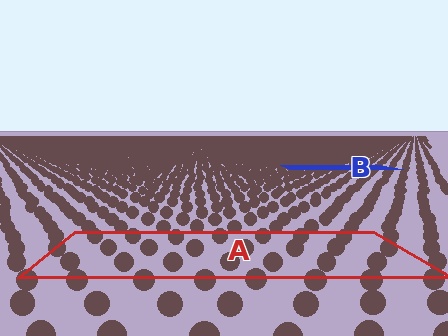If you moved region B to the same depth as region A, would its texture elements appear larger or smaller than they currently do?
They would appear larger. At a closer depth, the same texture elements are projected at a bigger on-screen size.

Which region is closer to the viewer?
Region A is closer. The texture elements there are larger and more spread out.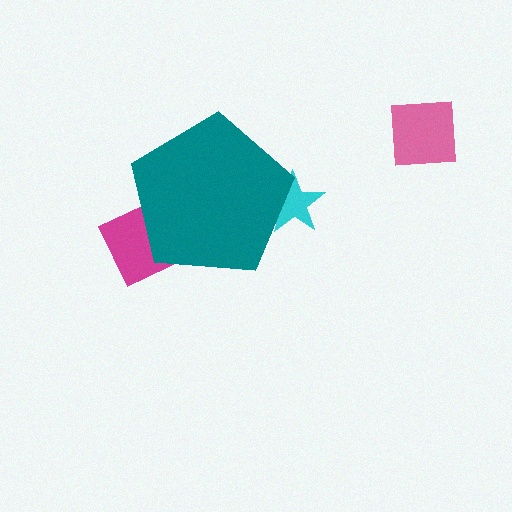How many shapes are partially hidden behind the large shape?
2 shapes are partially hidden.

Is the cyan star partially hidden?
Yes, the cyan star is partially hidden behind the teal pentagon.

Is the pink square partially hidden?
No, the pink square is fully visible.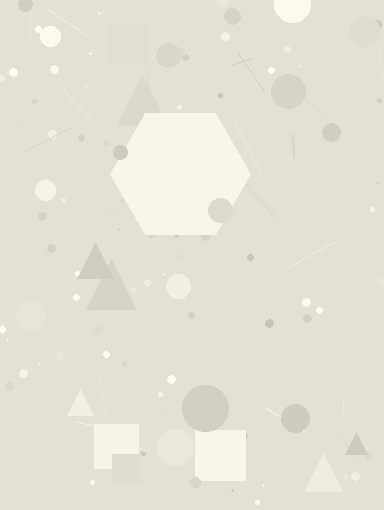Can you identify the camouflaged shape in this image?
The camouflaged shape is a hexagon.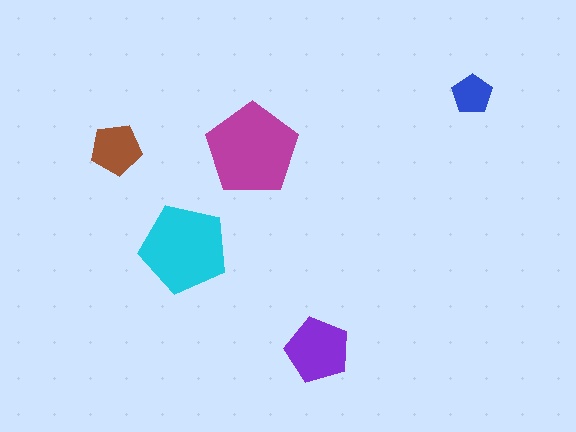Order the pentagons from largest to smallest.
the magenta one, the cyan one, the purple one, the brown one, the blue one.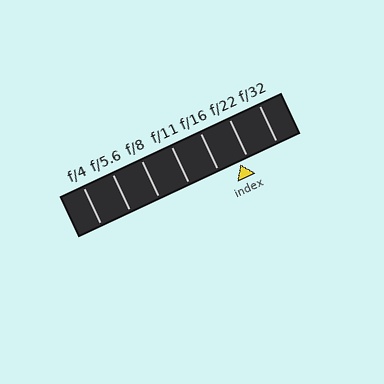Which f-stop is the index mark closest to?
The index mark is closest to f/22.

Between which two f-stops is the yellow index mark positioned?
The index mark is between f/16 and f/22.